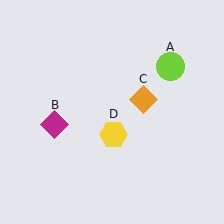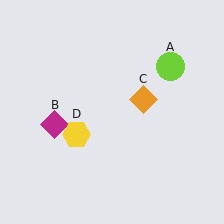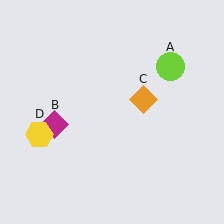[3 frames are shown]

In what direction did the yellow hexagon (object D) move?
The yellow hexagon (object D) moved left.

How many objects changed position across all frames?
1 object changed position: yellow hexagon (object D).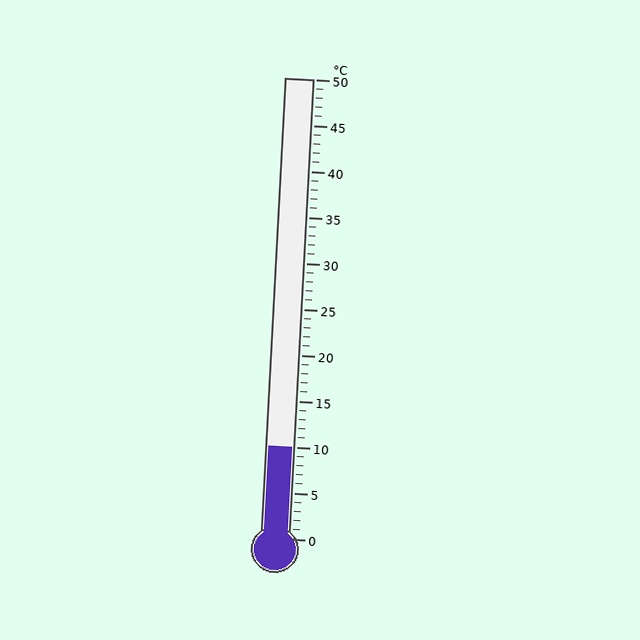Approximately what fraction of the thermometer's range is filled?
The thermometer is filled to approximately 20% of its range.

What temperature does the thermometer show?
The thermometer shows approximately 10°C.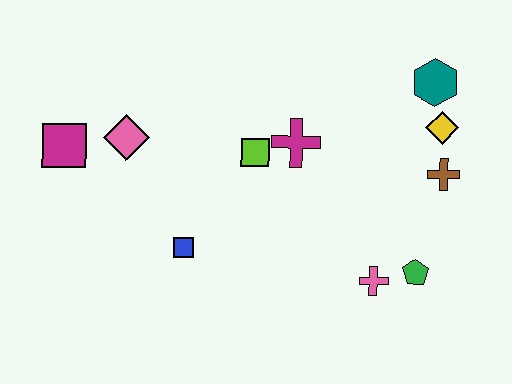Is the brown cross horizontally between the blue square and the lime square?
No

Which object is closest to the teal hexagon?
The yellow diamond is closest to the teal hexagon.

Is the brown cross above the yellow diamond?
No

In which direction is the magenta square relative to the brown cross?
The magenta square is to the left of the brown cross.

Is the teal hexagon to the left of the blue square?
No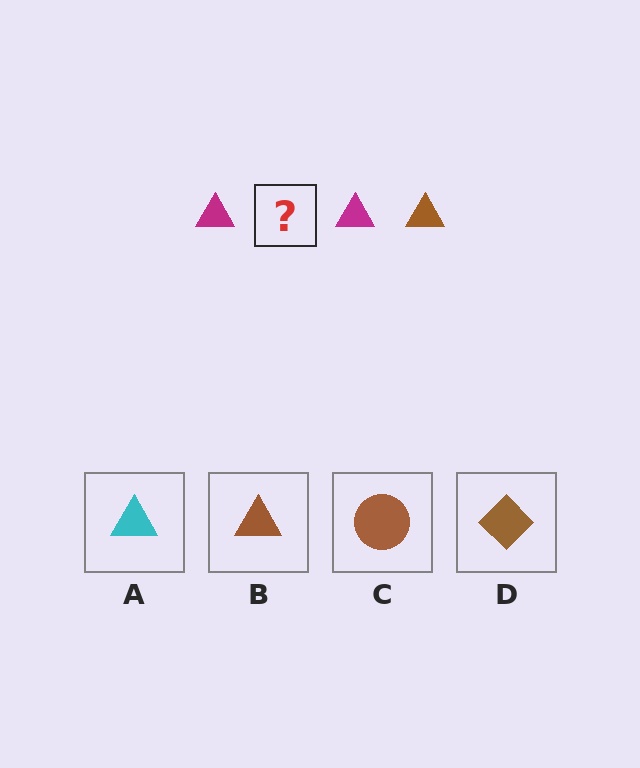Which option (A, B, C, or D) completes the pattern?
B.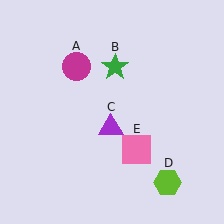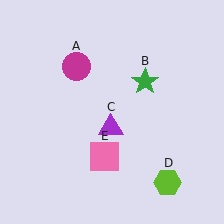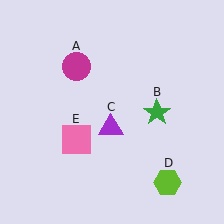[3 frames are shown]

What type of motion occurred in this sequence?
The green star (object B), pink square (object E) rotated clockwise around the center of the scene.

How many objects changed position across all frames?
2 objects changed position: green star (object B), pink square (object E).